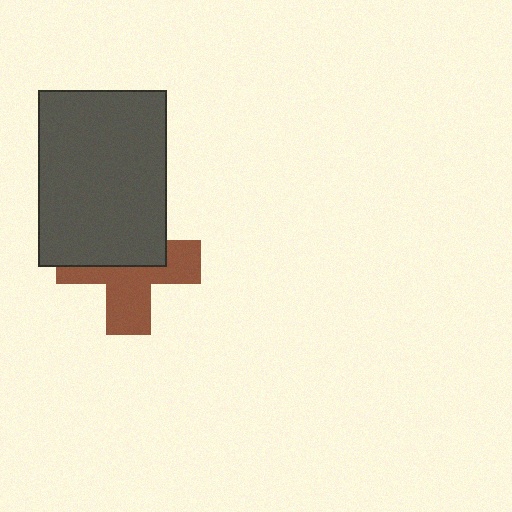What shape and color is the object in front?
The object in front is a dark gray rectangle.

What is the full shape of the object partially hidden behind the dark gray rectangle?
The partially hidden object is a brown cross.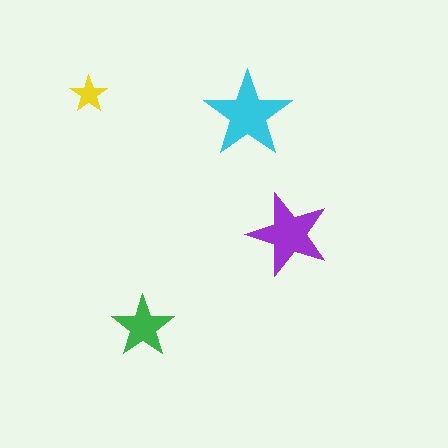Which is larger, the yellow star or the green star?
The green one.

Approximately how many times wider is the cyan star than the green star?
About 1.5 times wider.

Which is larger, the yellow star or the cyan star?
The cyan one.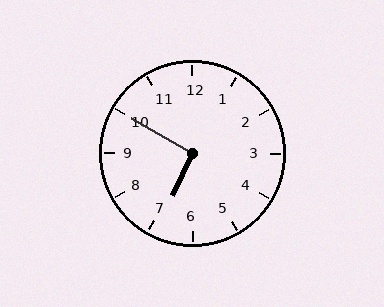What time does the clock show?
6:50.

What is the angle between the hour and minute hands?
Approximately 95 degrees.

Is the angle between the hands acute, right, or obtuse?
It is right.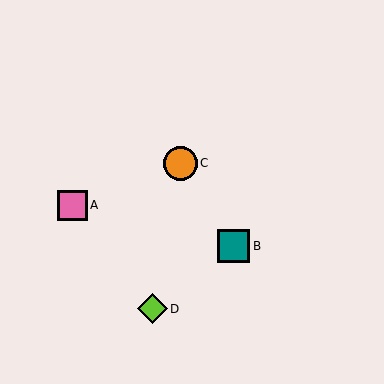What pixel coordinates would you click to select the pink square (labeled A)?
Click at (72, 205) to select the pink square A.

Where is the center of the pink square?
The center of the pink square is at (72, 205).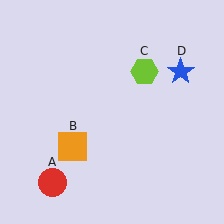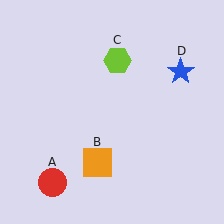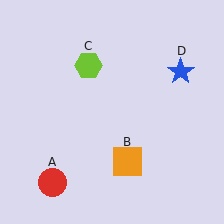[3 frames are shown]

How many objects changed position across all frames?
2 objects changed position: orange square (object B), lime hexagon (object C).